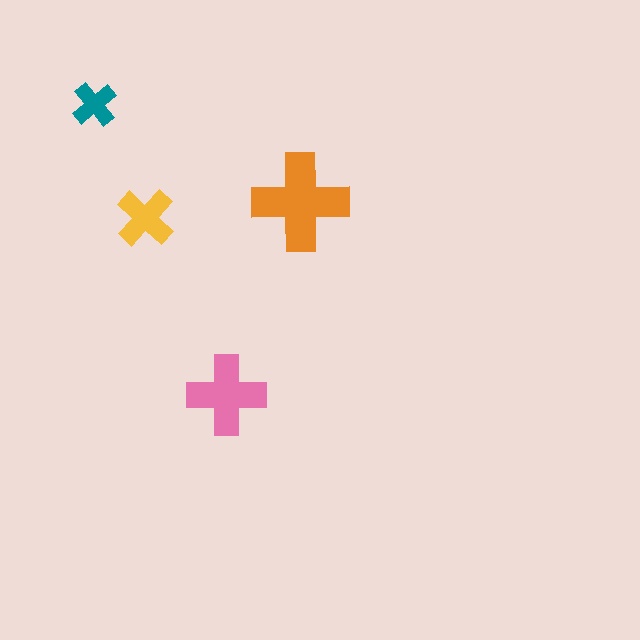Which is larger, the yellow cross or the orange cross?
The orange one.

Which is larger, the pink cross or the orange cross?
The orange one.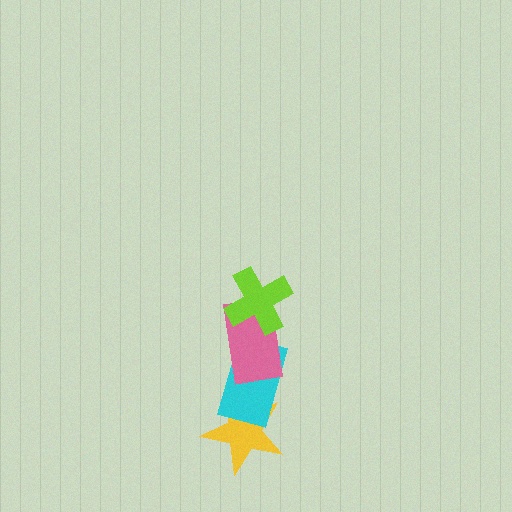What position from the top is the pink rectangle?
The pink rectangle is 2nd from the top.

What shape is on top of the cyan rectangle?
The pink rectangle is on top of the cyan rectangle.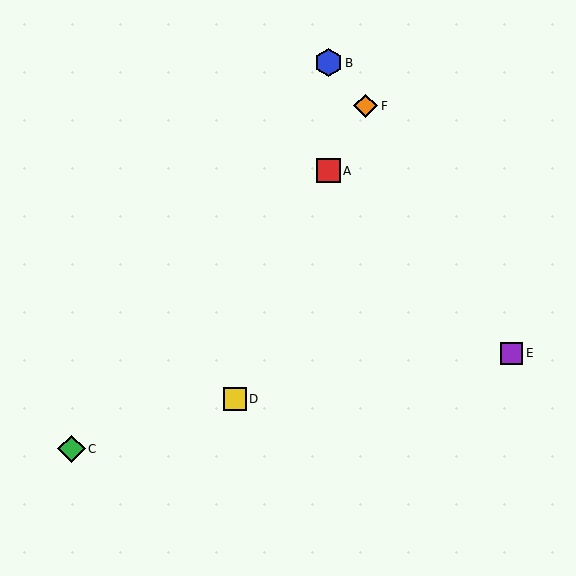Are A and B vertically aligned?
Yes, both are at x≈328.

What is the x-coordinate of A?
Object A is at x≈328.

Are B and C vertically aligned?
No, B is at x≈328 and C is at x≈71.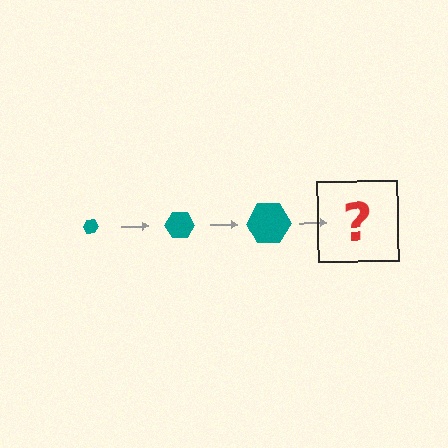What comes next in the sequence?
The next element should be a teal hexagon, larger than the previous one.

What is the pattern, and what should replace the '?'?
The pattern is that the hexagon gets progressively larger each step. The '?' should be a teal hexagon, larger than the previous one.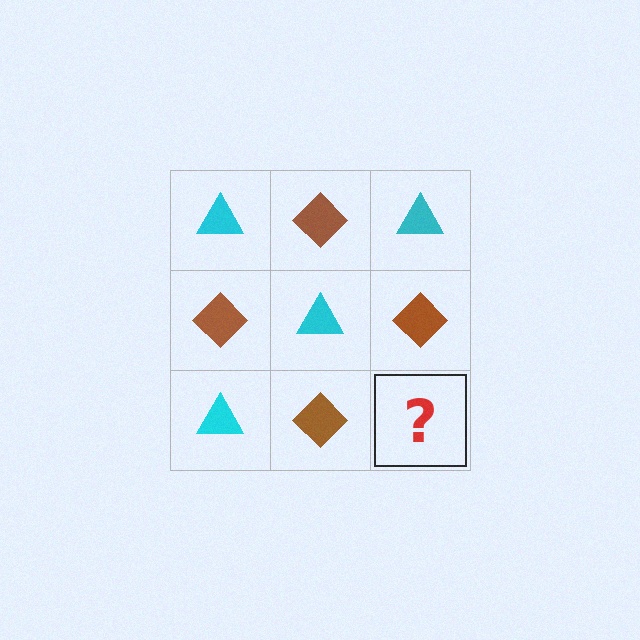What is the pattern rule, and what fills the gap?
The rule is that it alternates cyan triangle and brown diamond in a checkerboard pattern. The gap should be filled with a cyan triangle.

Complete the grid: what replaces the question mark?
The question mark should be replaced with a cyan triangle.